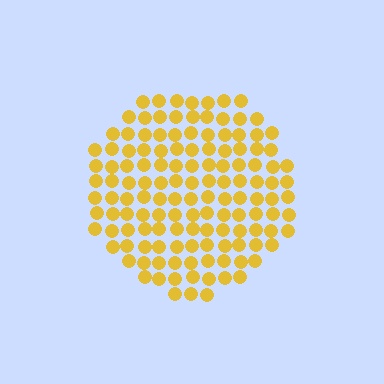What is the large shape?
The large shape is a circle.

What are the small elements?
The small elements are circles.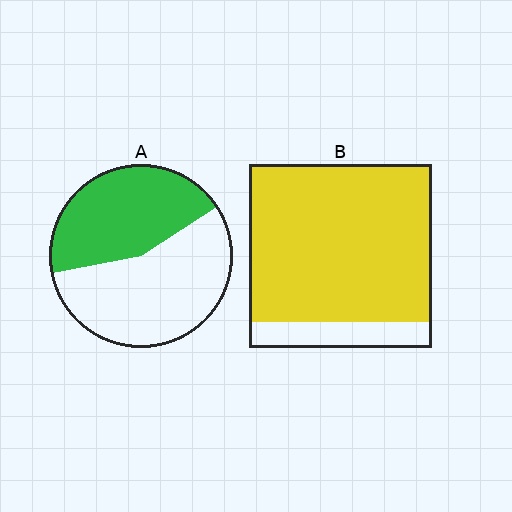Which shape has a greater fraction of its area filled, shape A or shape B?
Shape B.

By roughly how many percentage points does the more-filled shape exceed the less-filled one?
By roughly 40 percentage points (B over A).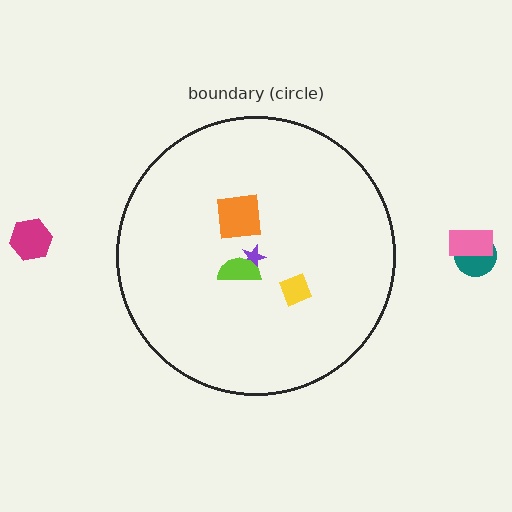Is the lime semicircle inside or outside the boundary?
Inside.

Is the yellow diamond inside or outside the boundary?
Inside.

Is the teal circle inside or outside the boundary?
Outside.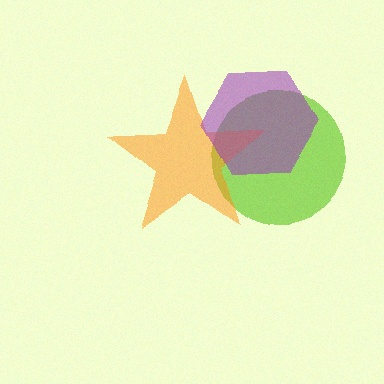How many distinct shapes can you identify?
There are 3 distinct shapes: a lime circle, an orange star, a purple hexagon.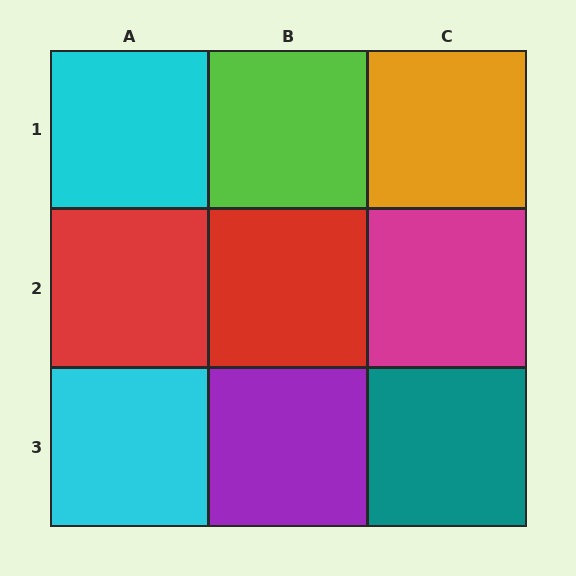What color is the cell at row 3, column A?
Cyan.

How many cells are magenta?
1 cell is magenta.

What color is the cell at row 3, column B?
Purple.